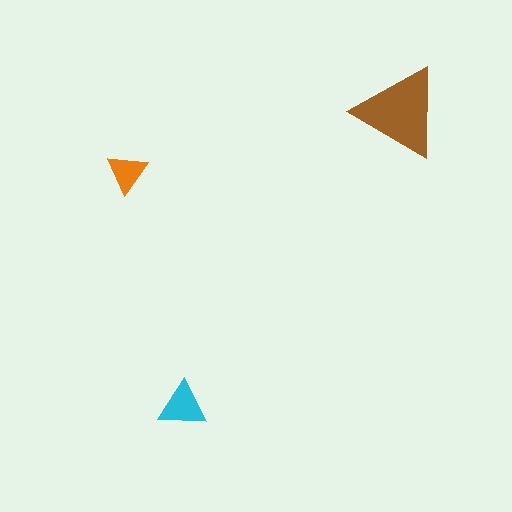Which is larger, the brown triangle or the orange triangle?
The brown one.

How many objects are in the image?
There are 3 objects in the image.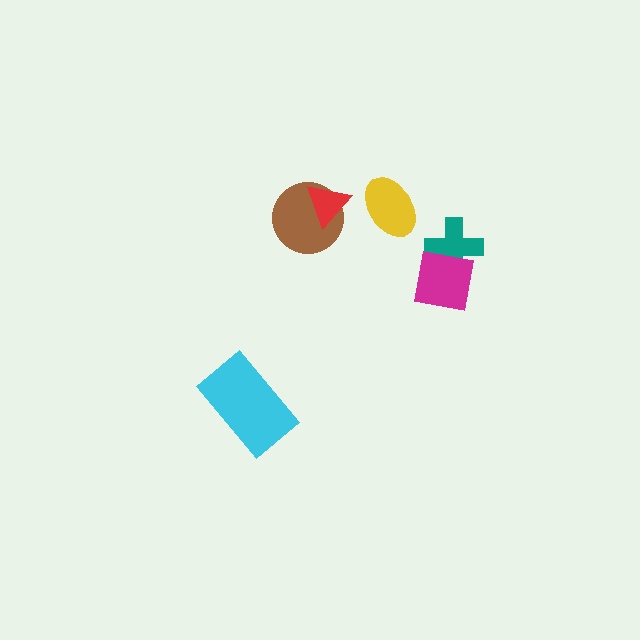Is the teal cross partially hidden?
Yes, it is partially covered by another shape.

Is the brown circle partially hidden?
Yes, it is partially covered by another shape.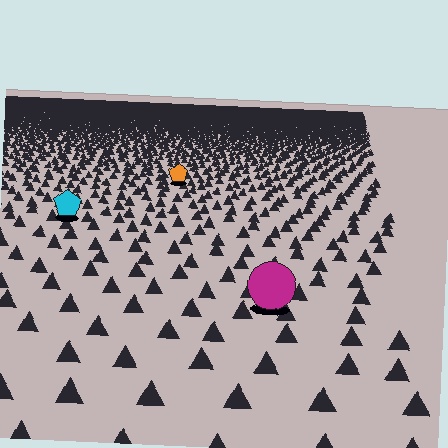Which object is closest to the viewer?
The magenta circle is closest. The texture marks near it are larger and more spread out.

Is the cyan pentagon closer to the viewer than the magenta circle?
No. The magenta circle is closer — you can tell from the texture gradient: the ground texture is coarser near it.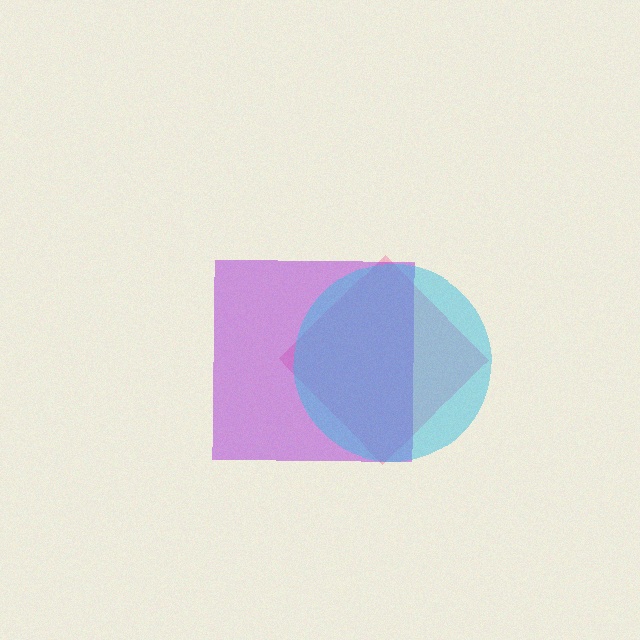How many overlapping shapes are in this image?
There are 3 overlapping shapes in the image.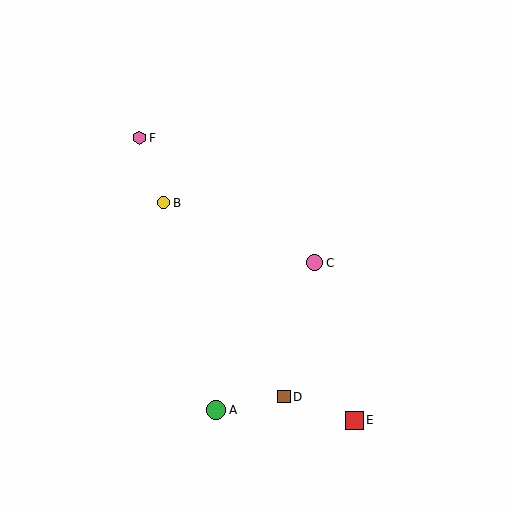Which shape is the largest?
The green circle (labeled A) is the largest.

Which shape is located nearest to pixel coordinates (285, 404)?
The brown square (labeled D) at (284, 397) is nearest to that location.